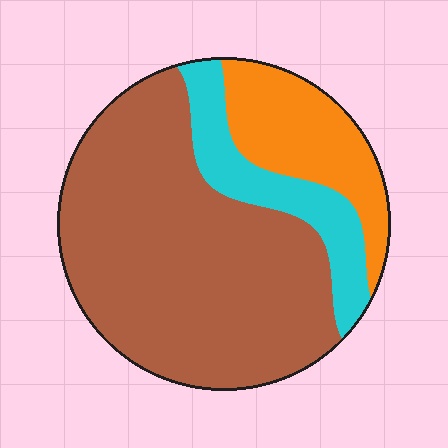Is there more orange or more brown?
Brown.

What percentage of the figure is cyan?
Cyan covers roughly 15% of the figure.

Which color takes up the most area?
Brown, at roughly 65%.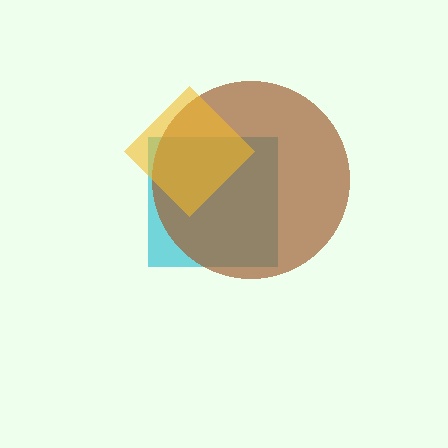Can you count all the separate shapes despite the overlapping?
Yes, there are 3 separate shapes.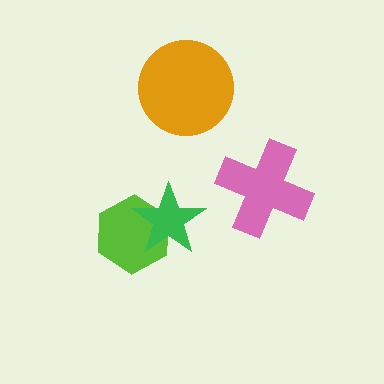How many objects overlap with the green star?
1 object overlaps with the green star.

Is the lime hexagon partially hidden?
Yes, it is partially covered by another shape.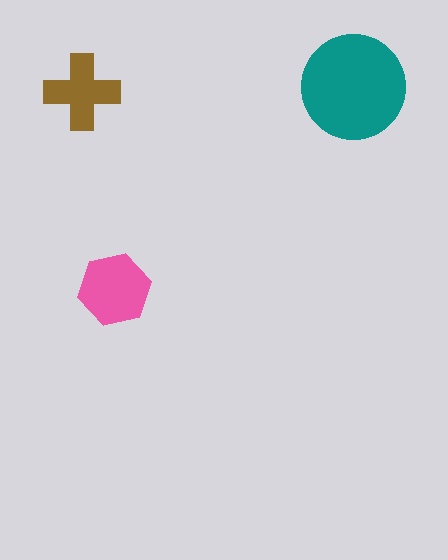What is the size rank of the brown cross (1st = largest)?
3rd.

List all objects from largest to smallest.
The teal circle, the pink hexagon, the brown cross.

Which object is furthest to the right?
The teal circle is rightmost.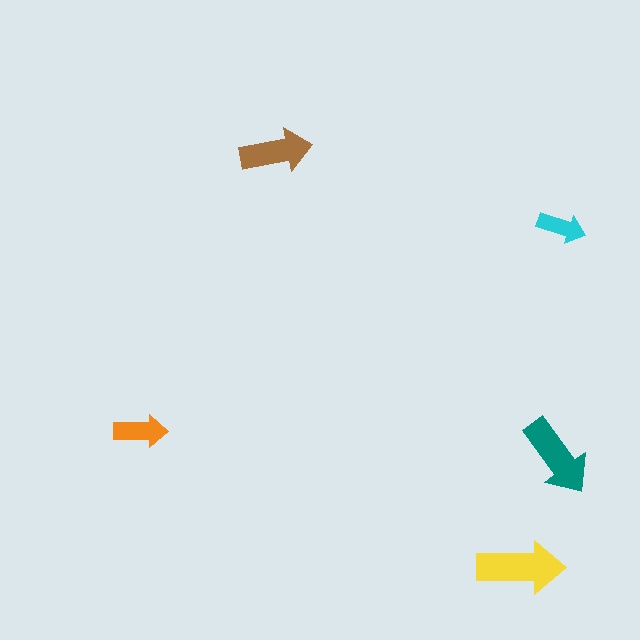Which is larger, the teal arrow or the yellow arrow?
The yellow one.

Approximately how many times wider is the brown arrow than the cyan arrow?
About 1.5 times wider.